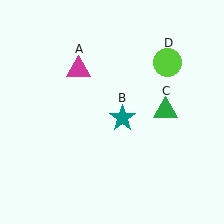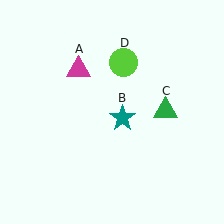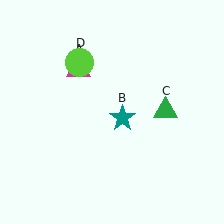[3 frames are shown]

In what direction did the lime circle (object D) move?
The lime circle (object D) moved left.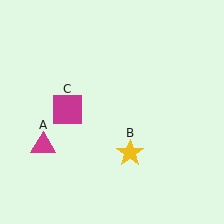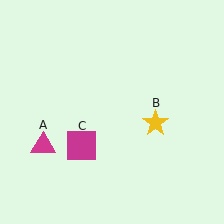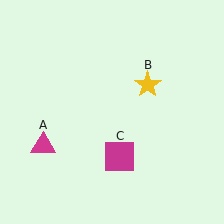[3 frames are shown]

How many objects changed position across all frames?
2 objects changed position: yellow star (object B), magenta square (object C).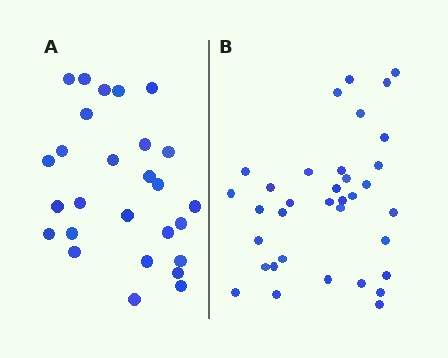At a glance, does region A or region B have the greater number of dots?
Region B (the right region) has more dots.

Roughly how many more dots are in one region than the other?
Region B has roughly 8 or so more dots than region A.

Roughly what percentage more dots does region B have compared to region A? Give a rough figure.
About 30% more.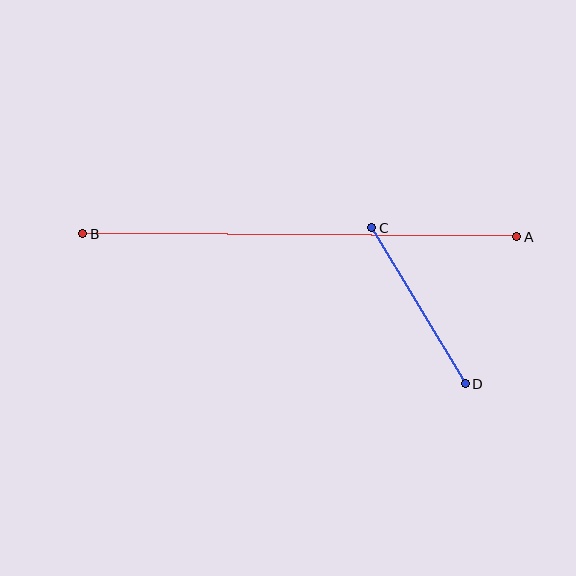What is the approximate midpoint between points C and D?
The midpoint is at approximately (419, 306) pixels.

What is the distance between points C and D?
The distance is approximately 182 pixels.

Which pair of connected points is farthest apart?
Points A and B are farthest apart.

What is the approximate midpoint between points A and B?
The midpoint is at approximately (300, 235) pixels.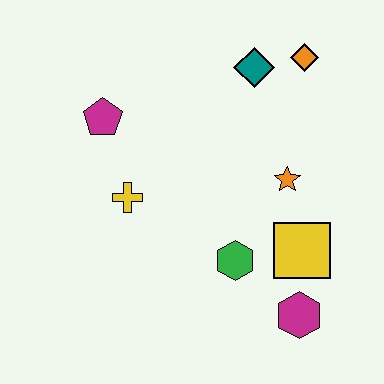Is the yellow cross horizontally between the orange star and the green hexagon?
No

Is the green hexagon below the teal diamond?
Yes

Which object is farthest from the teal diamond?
The magenta hexagon is farthest from the teal diamond.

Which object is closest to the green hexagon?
The yellow square is closest to the green hexagon.